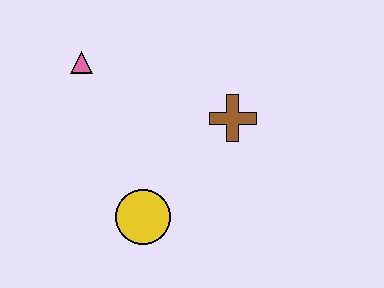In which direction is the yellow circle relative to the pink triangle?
The yellow circle is below the pink triangle.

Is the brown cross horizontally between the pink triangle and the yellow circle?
No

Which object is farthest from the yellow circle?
The pink triangle is farthest from the yellow circle.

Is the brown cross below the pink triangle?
Yes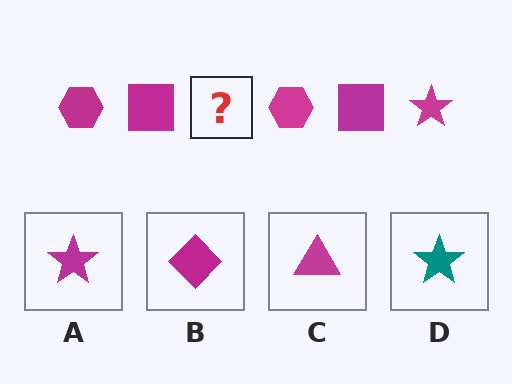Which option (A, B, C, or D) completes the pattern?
A.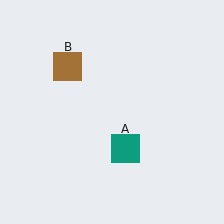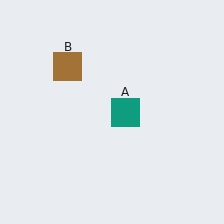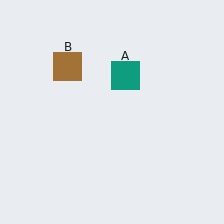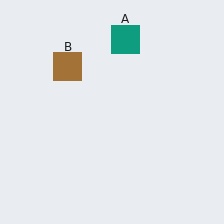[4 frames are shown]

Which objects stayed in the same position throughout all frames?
Brown square (object B) remained stationary.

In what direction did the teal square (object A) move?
The teal square (object A) moved up.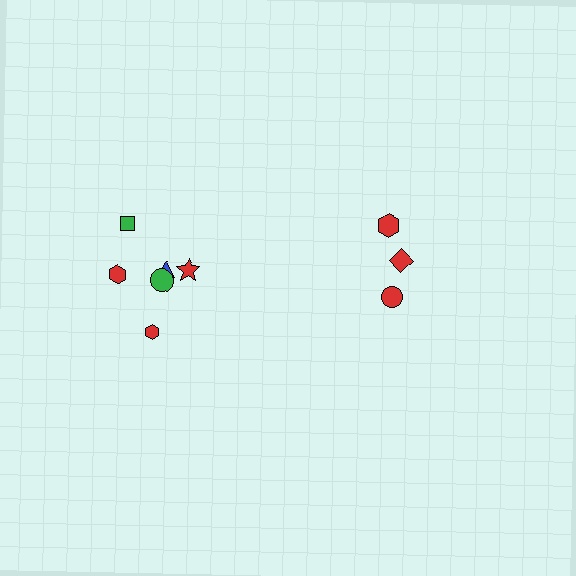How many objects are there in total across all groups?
There are 9 objects.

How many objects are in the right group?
There are 3 objects.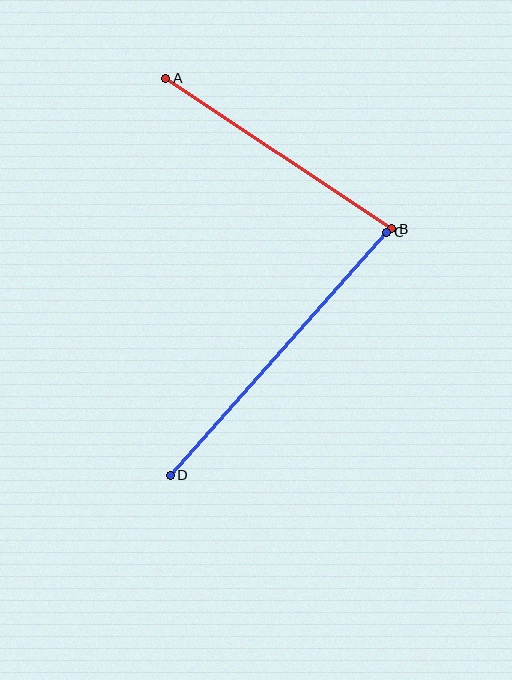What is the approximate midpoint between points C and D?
The midpoint is at approximately (278, 354) pixels.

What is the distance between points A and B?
The distance is approximately 272 pixels.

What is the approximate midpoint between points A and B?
The midpoint is at approximately (279, 154) pixels.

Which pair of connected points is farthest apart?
Points C and D are farthest apart.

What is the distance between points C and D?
The distance is approximately 325 pixels.